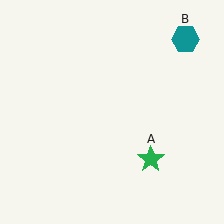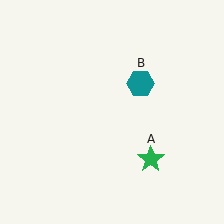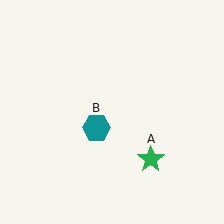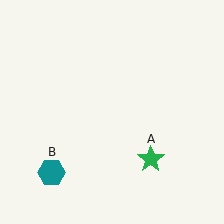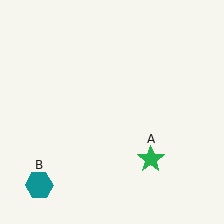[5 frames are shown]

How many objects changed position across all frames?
1 object changed position: teal hexagon (object B).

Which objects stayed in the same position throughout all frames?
Green star (object A) remained stationary.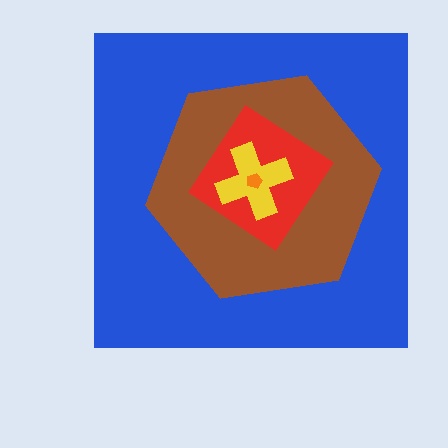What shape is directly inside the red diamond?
The yellow cross.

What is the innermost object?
The orange pentagon.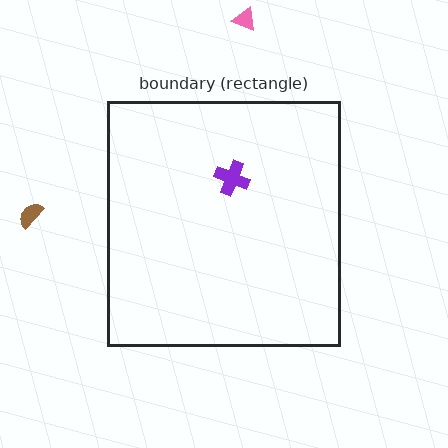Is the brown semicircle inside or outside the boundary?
Outside.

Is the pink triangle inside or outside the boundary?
Outside.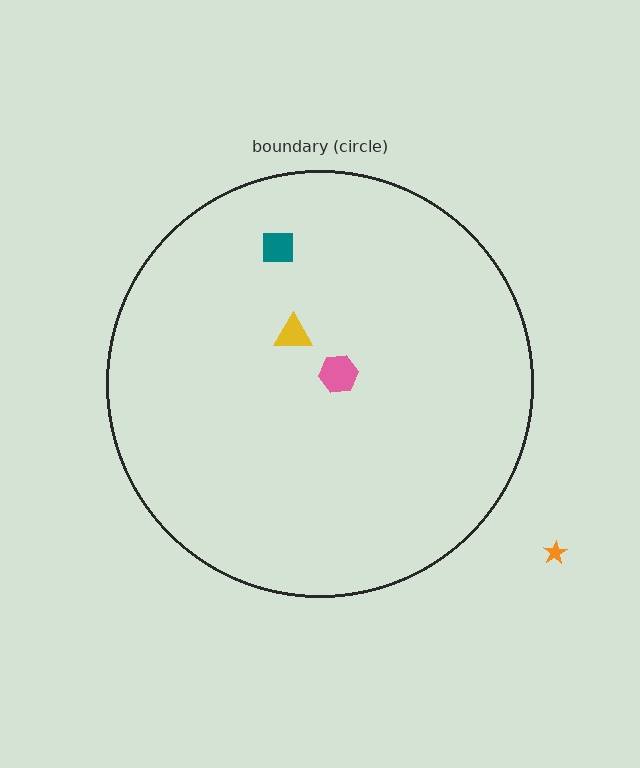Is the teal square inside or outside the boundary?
Inside.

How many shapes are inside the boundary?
3 inside, 1 outside.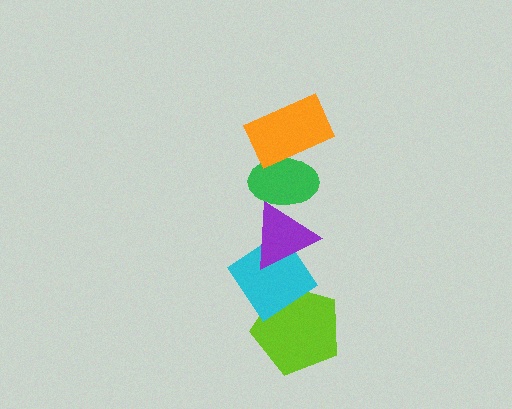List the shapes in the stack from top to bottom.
From top to bottom: the orange rectangle, the green ellipse, the purple triangle, the cyan diamond, the lime pentagon.